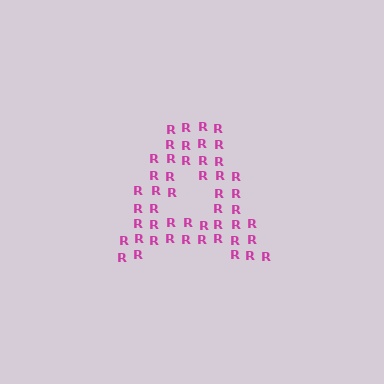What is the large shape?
The large shape is the letter A.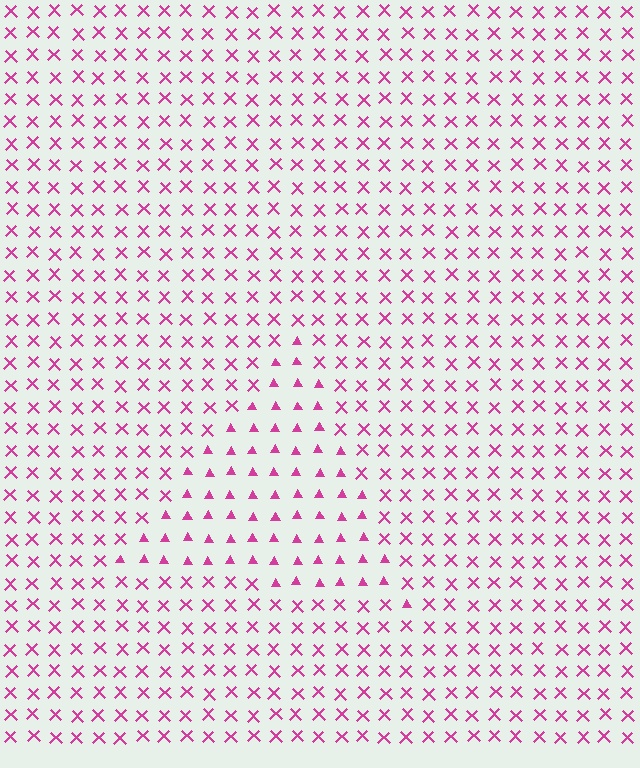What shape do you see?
I see a triangle.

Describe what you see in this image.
The image is filled with small magenta elements arranged in a uniform grid. A triangle-shaped region contains triangles, while the surrounding area contains X marks. The boundary is defined purely by the change in element shape.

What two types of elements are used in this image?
The image uses triangles inside the triangle region and X marks outside it.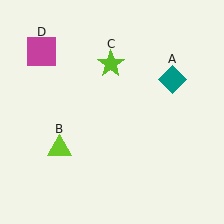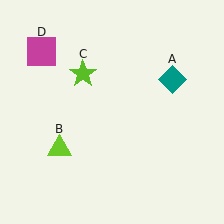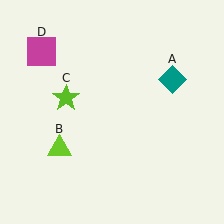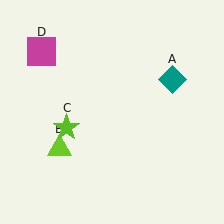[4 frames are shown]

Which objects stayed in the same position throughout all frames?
Teal diamond (object A) and lime triangle (object B) and magenta square (object D) remained stationary.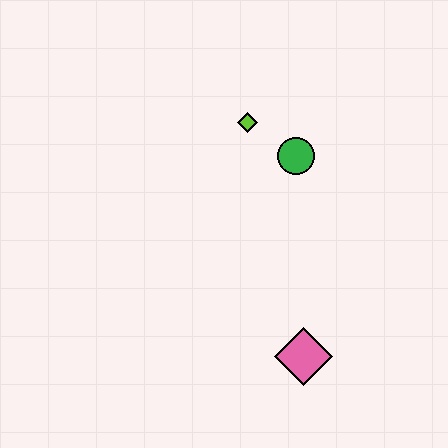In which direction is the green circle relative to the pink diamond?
The green circle is above the pink diamond.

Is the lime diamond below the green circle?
No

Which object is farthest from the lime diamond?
The pink diamond is farthest from the lime diamond.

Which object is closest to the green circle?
The lime diamond is closest to the green circle.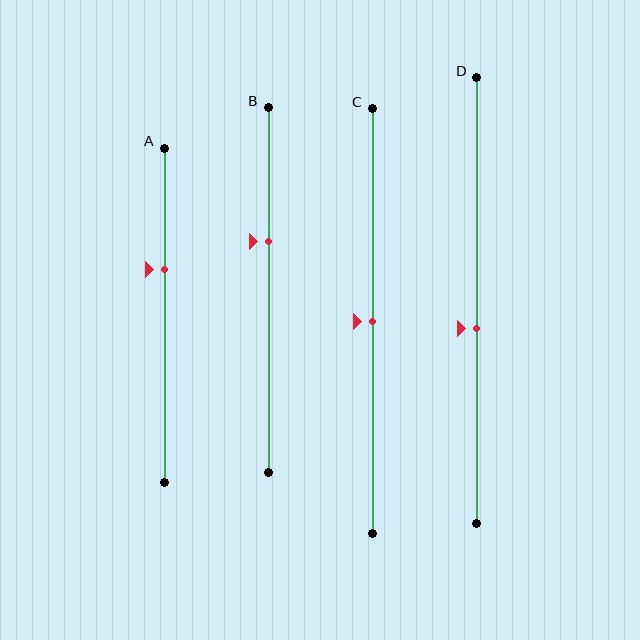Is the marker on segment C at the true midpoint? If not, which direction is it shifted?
Yes, the marker on segment C is at the true midpoint.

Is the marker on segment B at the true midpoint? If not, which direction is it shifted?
No, the marker on segment B is shifted upward by about 13% of the segment length.